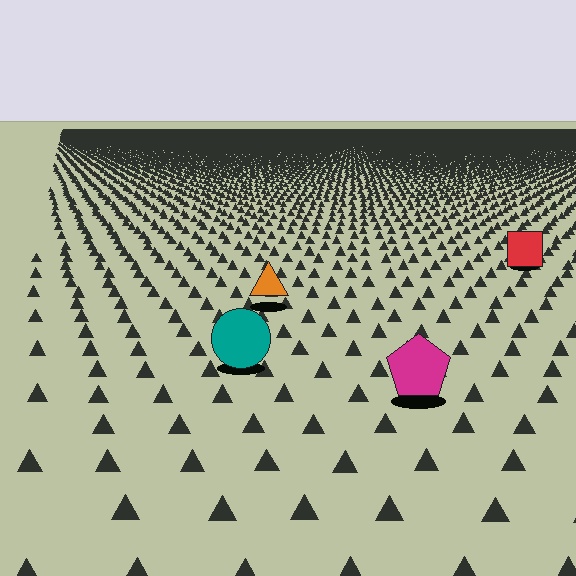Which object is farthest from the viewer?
The red square is farthest from the viewer. It appears smaller and the ground texture around it is denser.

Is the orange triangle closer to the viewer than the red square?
Yes. The orange triangle is closer — you can tell from the texture gradient: the ground texture is coarser near it.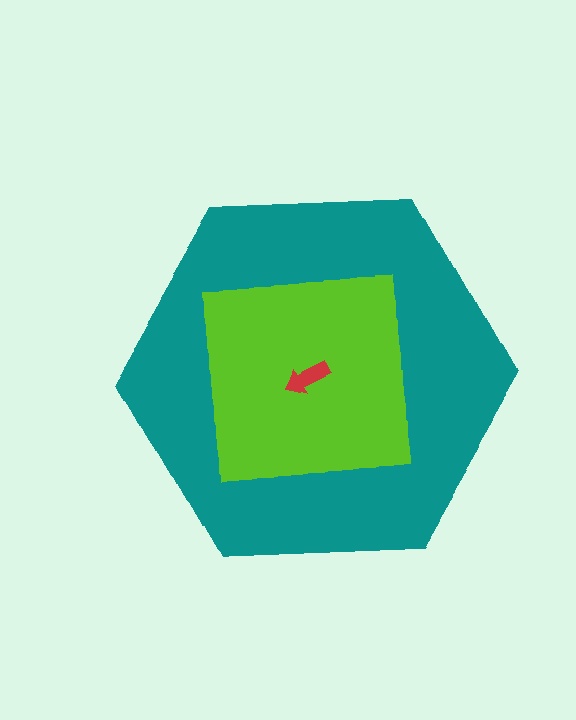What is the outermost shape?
The teal hexagon.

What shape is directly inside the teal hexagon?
The lime square.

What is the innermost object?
The red arrow.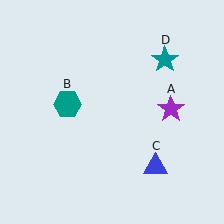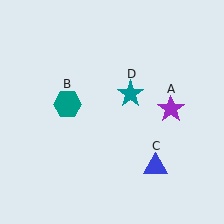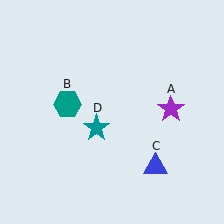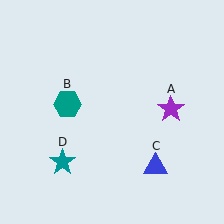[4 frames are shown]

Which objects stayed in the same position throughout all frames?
Purple star (object A) and teal hexagon (object B) and blue triangle (object C) remained stationary.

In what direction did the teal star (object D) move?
The teal star (object D) moved down and to the left.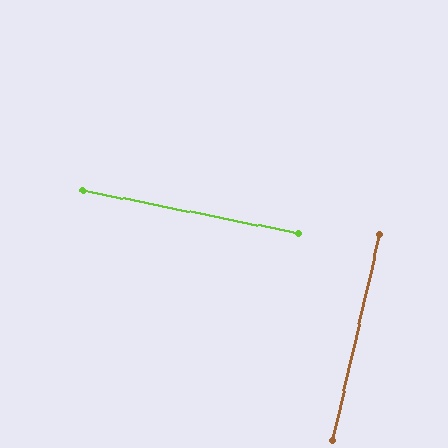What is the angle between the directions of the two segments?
Approximately 88 degrees.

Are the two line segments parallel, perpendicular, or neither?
Perpendicular — they meet at approximately 88°.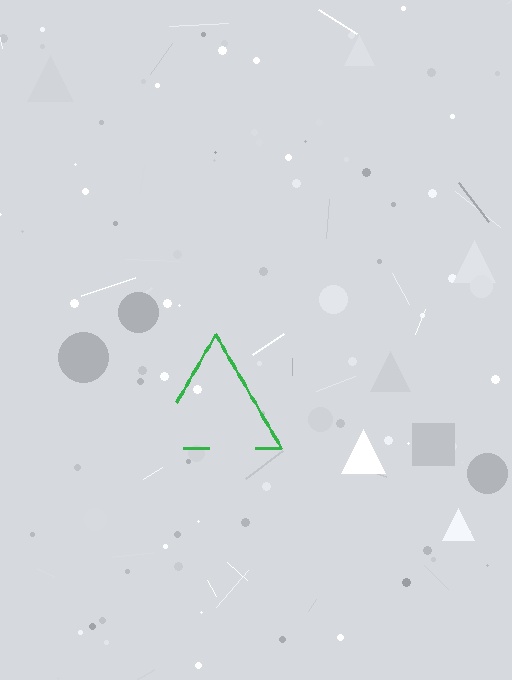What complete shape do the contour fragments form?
The contour fragments form a triangle.